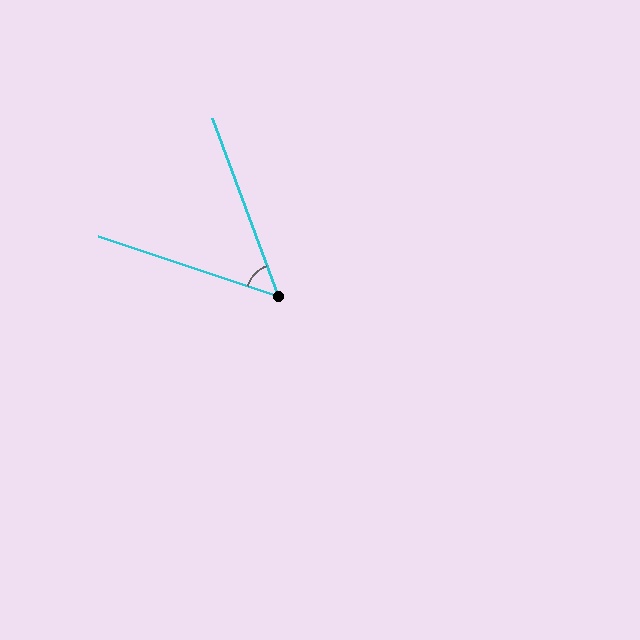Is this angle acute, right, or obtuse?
It is acute.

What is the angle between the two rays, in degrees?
Approximately 51 degrees.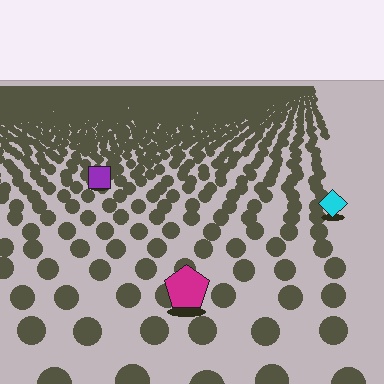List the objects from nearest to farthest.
From nearest to farthest: the magenta pentagon, the cyan diamond, the purple square.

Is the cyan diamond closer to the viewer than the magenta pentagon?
No. The magenta pentagon is closer — you can tell from the texture gradient: the ground texture is coarser near it.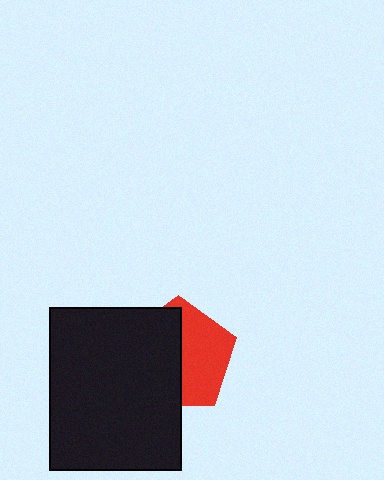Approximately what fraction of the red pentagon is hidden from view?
Roughly 52% of the red pentagon is hidden behind the black rectangle.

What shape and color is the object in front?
The object in front is a black rectangle.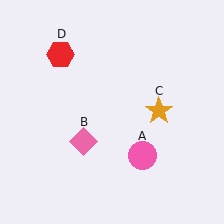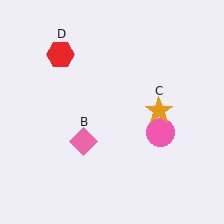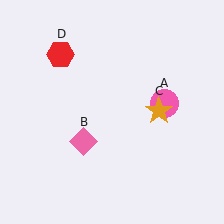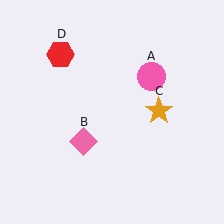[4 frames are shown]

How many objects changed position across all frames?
1 object changed position: pink circle (object A).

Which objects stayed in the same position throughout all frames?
Pink diamond (object B) and orange star (object C) and red hexagon (object D) remained stationary.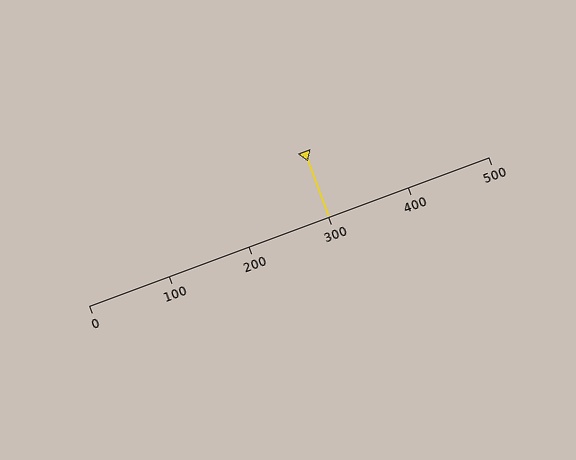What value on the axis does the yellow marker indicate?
The marker indicates approximately 300.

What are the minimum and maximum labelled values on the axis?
The axis runs from 0 to 500.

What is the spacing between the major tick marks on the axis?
The major ticks are spaced 100 apart.